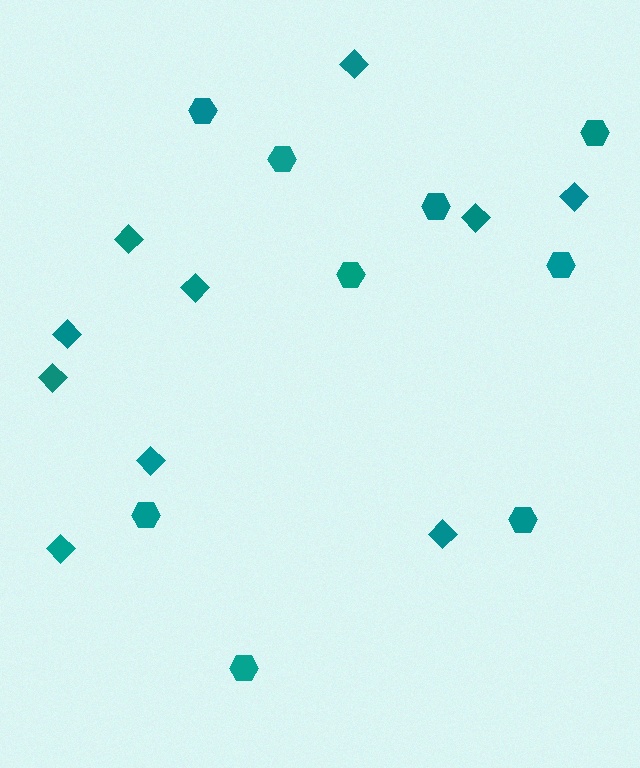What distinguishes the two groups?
There are 2 groups: one group of diamonds (10) and one group of hexagons (9).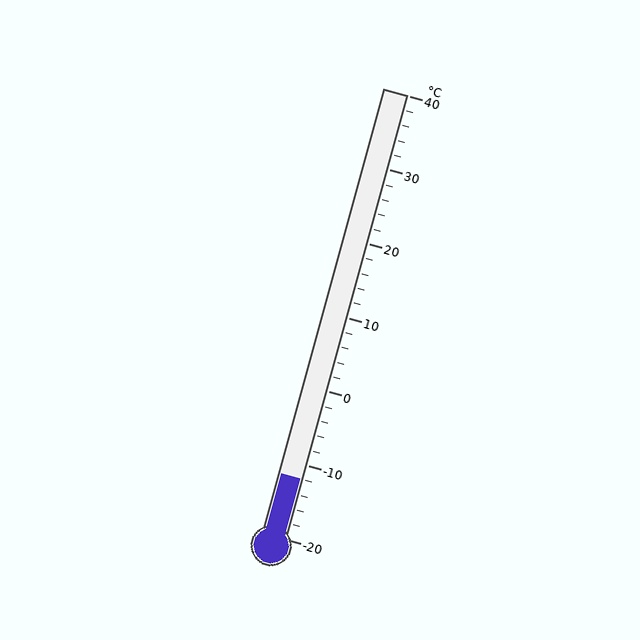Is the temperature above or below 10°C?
The temperature is below 10°C.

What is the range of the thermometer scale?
The thermometer scale ranges from -20°C to 40°C.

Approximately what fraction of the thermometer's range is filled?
The thermometer is filled to approximately 15% of its range.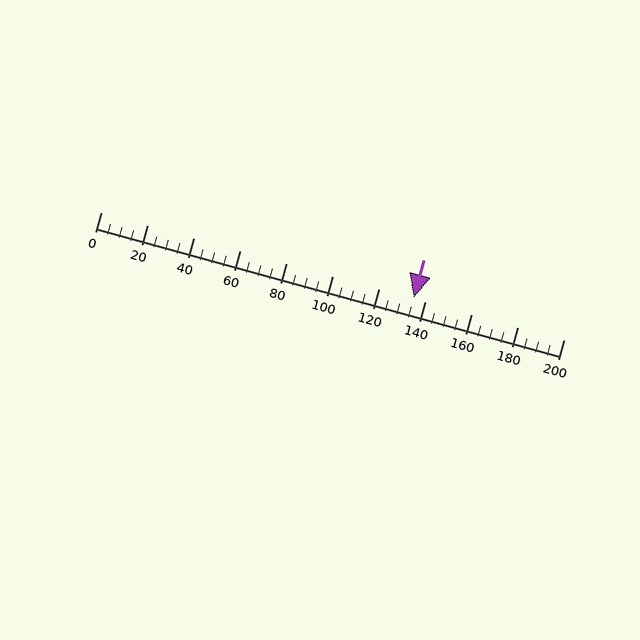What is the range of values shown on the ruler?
The ruler shows values from 0 to 200.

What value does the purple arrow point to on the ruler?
The purple arrow points to approximately 135.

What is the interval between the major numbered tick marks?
The major tick marks are spaced 20 units apart.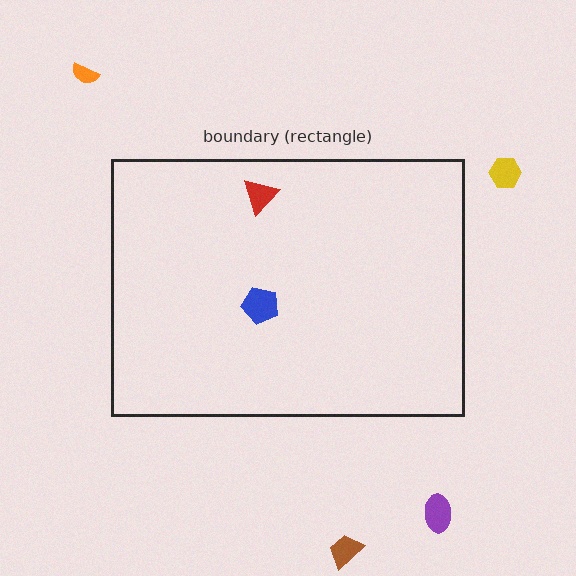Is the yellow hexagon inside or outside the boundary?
Outside.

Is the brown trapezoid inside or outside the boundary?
Outside.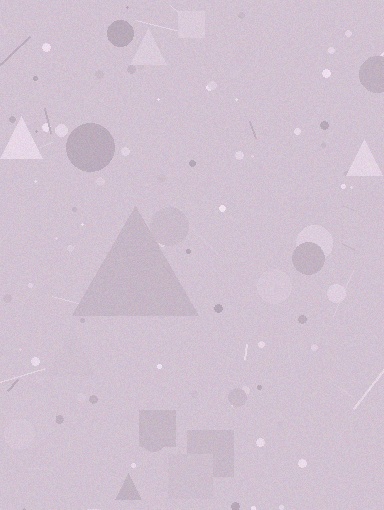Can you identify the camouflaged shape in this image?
The camouflaged shape is a triangle.